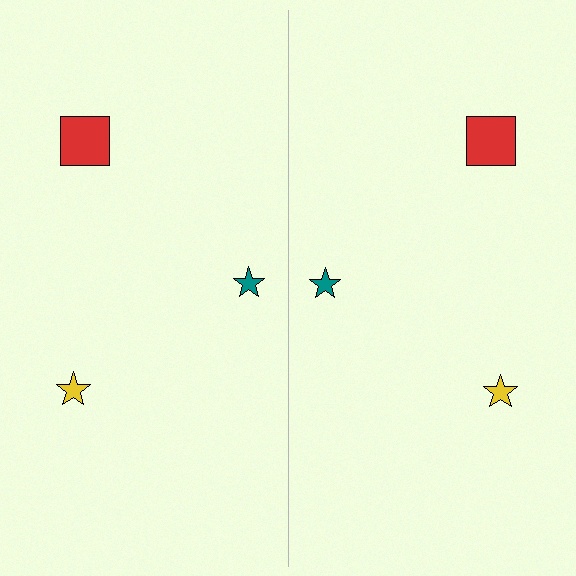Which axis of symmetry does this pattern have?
The pattern has a vertical axis of symmetry running through the center of the image.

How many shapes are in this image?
There are 6 shapes in this image.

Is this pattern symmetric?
Yes, this pattern has bilateral (reflection) symmetry.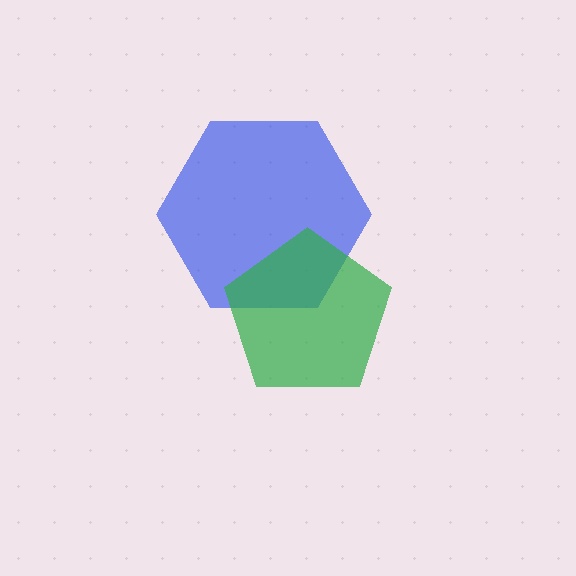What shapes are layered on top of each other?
The layered shapes are: a blue hexagon, a green pentagon.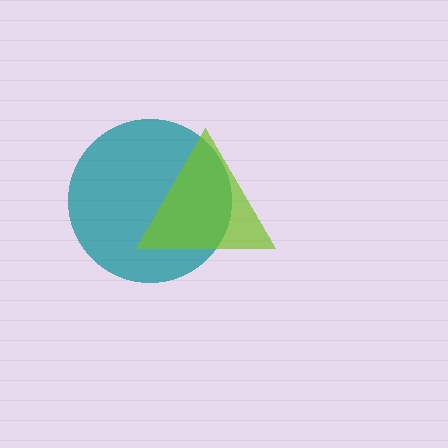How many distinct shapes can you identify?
There are 2 distinct shapes: a teal circle, a lime triangle.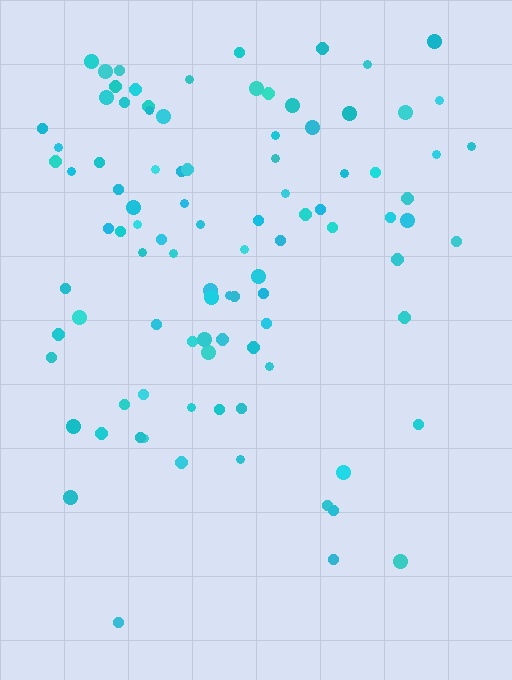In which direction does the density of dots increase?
From bottom to top, with the top side densest.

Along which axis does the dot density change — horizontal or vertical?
Vertical.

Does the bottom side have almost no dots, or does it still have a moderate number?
Still a moderate number, just noticeably fewer than the top.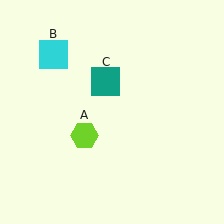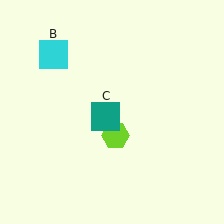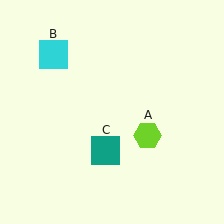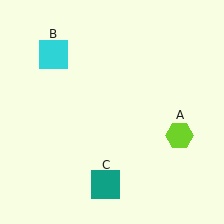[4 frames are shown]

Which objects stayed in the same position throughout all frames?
Cyan square (object B) remained stationary.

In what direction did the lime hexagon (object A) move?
The lime hexagon (object A) moved right.